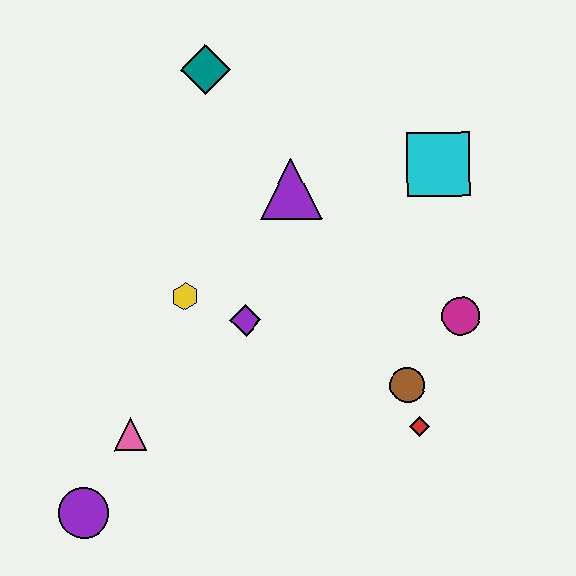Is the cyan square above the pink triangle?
Yes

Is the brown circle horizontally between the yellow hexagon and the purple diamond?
No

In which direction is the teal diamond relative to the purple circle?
The teal diamond is above the purple circle.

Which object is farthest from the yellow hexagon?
The cyan square is farthest from the yellow hexagon.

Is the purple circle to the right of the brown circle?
No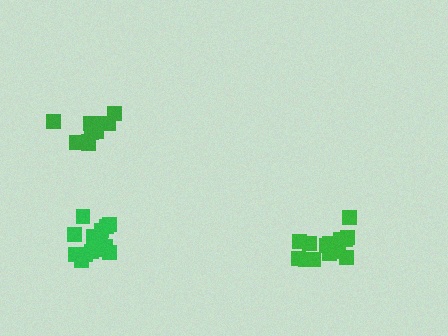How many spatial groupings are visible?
There are 3 spatial groupings.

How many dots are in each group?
Group 1: 17 dots, Group 2: 14 dots, Group 3: 12 dots (43 total).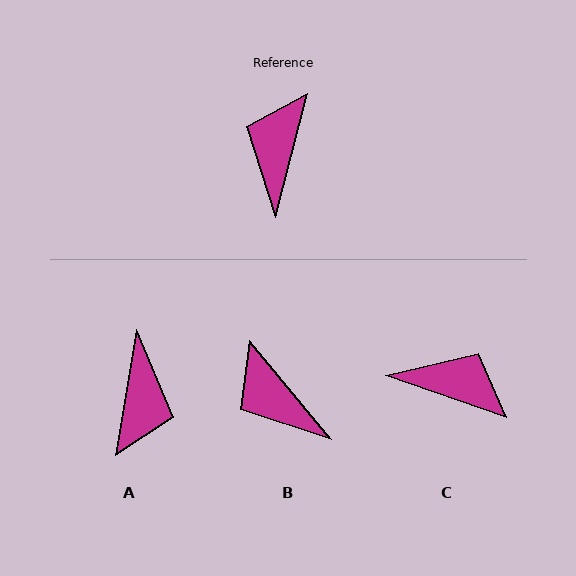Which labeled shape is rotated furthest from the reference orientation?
A, about 175 degrees away.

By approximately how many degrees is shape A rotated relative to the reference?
Approximately 175 degrees clockwise.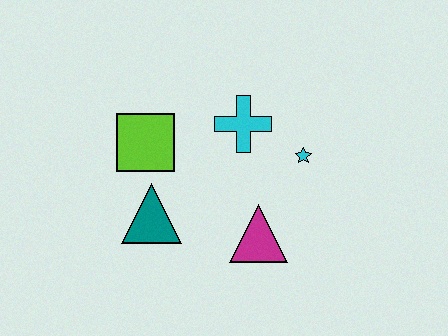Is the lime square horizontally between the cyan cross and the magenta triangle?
No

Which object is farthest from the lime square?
The cyan star is farthest from the lime square.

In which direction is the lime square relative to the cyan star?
The lime square is to the left of the cyan star.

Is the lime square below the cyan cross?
Yes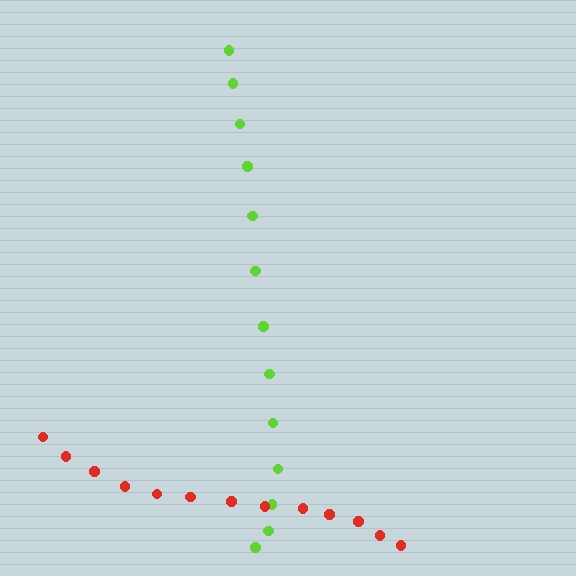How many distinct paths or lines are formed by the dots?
There are 2 distinct paths.